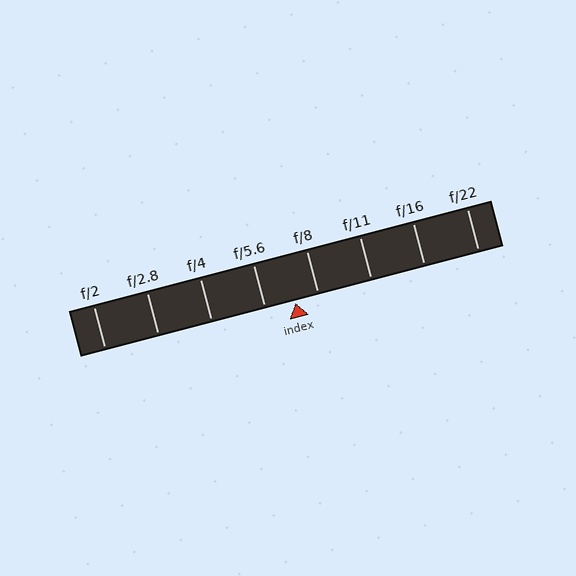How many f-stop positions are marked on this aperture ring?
There are 8 f-stop positions marked.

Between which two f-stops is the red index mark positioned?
The index mark is between f/5.6 and f/8.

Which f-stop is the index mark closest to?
The index mark is closest to f/8.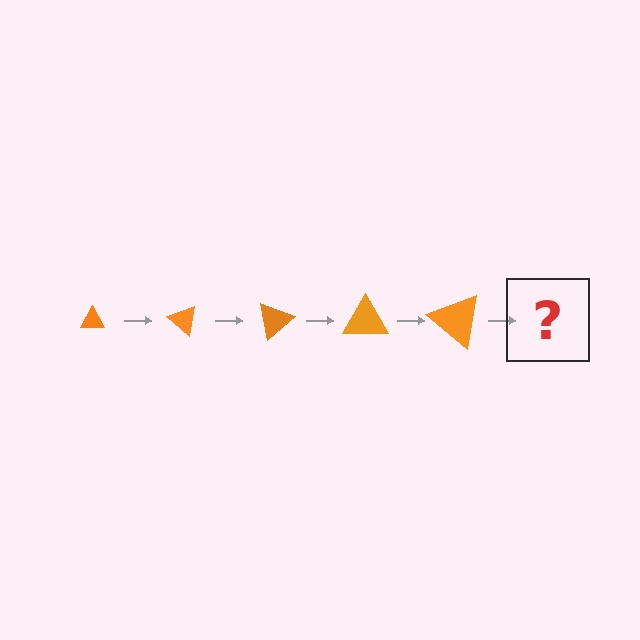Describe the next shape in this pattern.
It should be a triangle, larger than the previous one and rotated 200 degrees from the start.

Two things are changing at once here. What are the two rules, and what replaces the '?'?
The two rules are that the triangle grows larger each step and it rotates 40 degrees each step. The '?' should be a triangle, larger than the previous one and rotated 200 degrees from the start.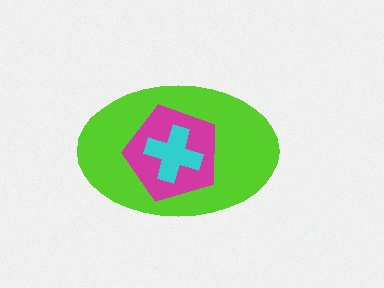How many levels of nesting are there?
3.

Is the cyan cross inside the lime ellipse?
Yes.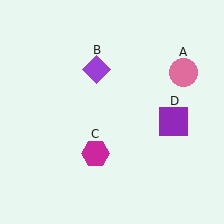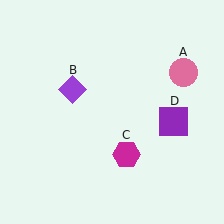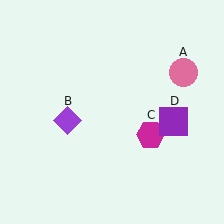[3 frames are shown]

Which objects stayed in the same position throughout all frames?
Pink circle (object A) and purple square (object D) remained stationary.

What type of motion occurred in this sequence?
The purple diamond (object B), magenta hexagon (object C) rotated counterclockwise around the center of the scene.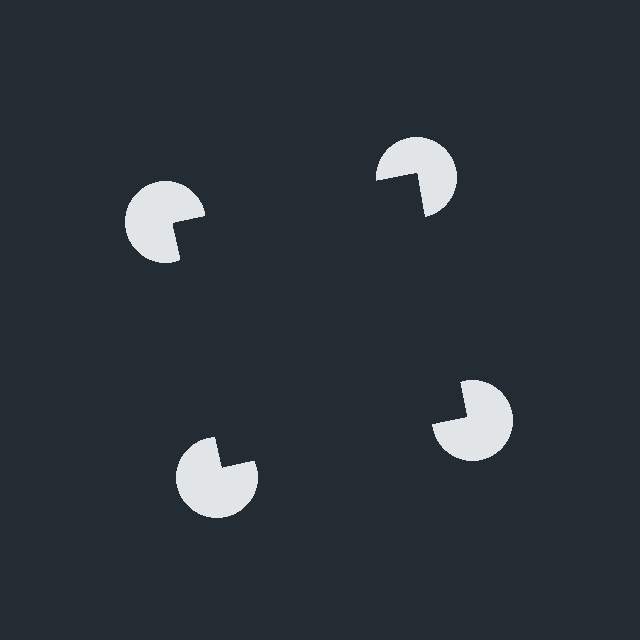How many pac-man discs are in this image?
There are 4 — one at each vertex of the illusory square.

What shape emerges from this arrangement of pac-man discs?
An illusory square — its edges are inferred from the aligned wedge cuts in the pac-man discs, not physically drawn.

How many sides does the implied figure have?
4 sides.